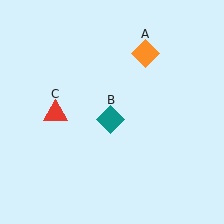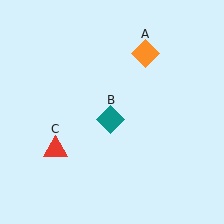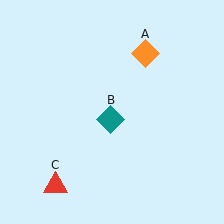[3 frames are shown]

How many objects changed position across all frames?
1 object changed position: red triangle (object C).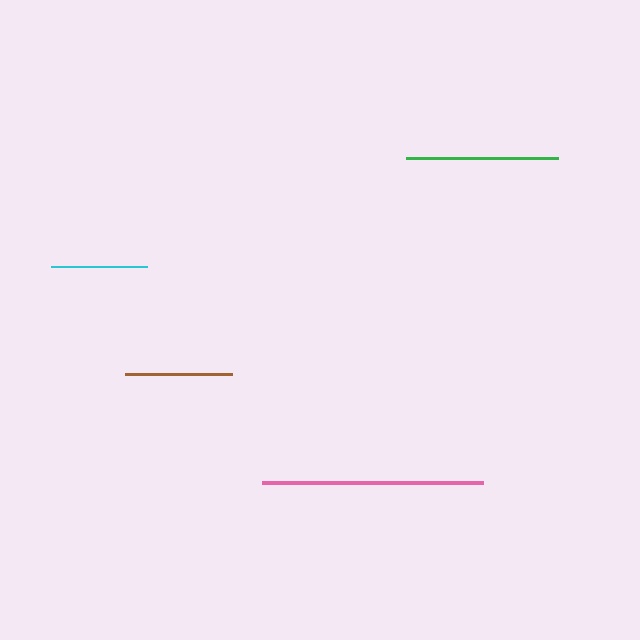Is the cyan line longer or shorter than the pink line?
The pink line is longer than the cyan line.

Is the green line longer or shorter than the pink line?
The pink line is longer than the green line.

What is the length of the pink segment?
The pink segment is approximately 221 pixels long.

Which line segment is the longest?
The pink line is the longest at approximately 221 pixels.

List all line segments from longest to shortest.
From longest to shortest: pink, green, brown, cyan.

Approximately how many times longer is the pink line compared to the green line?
The pink line is approximately 1.5 times the length of the green line.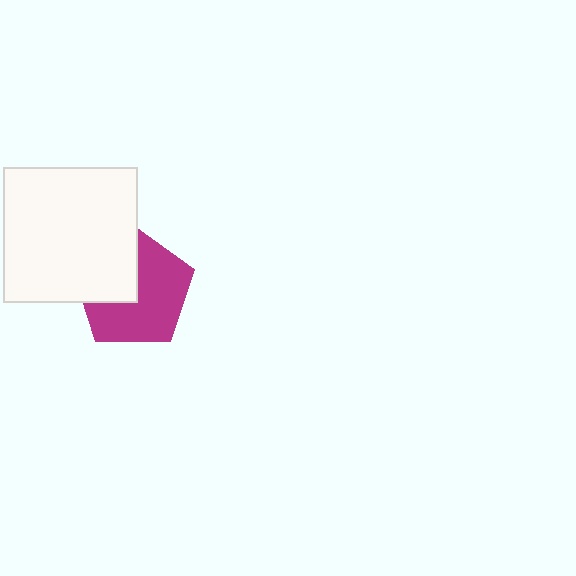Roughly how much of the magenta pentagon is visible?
About half of it is visible (roughly 64%).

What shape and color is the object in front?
The object in front is a white square.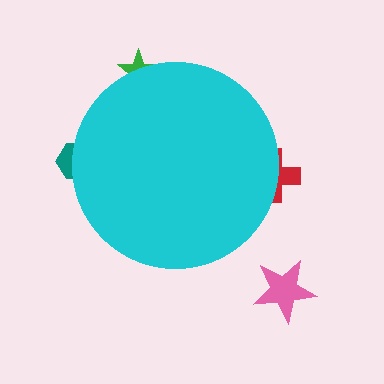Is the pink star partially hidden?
No, the pink star is fully visible.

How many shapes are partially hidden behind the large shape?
3 shapes are partially hidden.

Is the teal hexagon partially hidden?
Yes, the teal hexagon is partially hidden behind the cyan circle.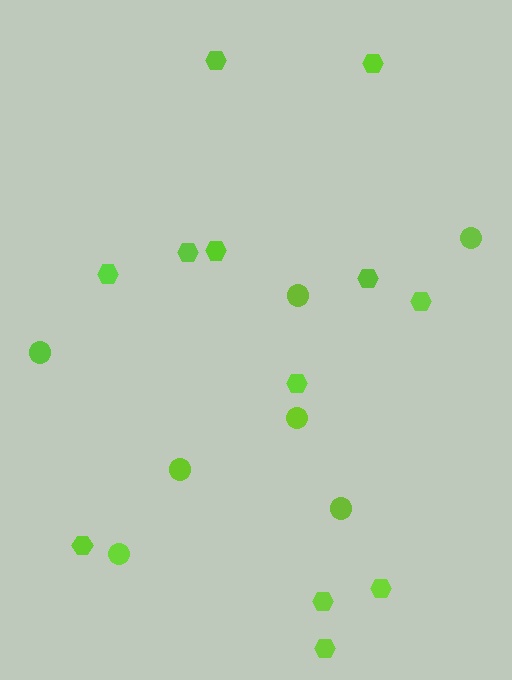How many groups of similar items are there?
There are 2 groups: one group of hexagons (12) and one group of circles (7).